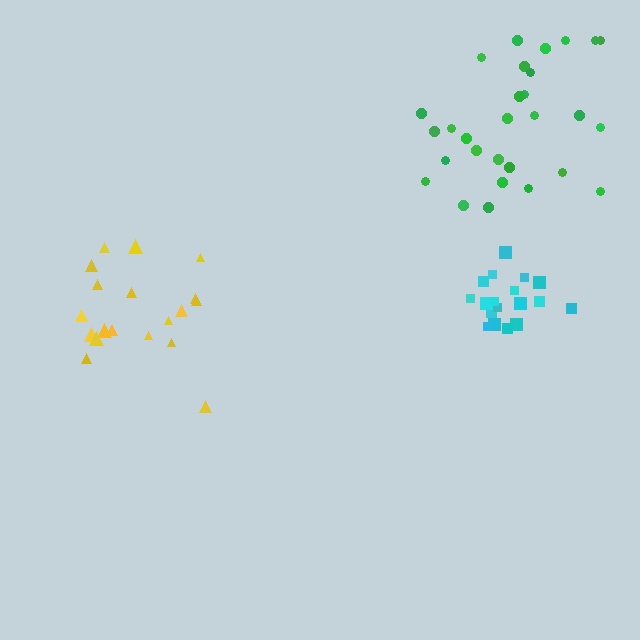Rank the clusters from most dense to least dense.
cyan, green, yellow.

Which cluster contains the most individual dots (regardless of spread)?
Green (30).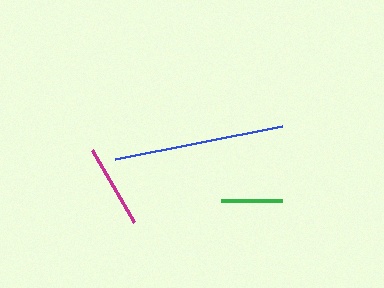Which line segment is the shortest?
The green line is the shortest at approximately 61 pixels.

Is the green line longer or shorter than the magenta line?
The magenta line is longer than the green line.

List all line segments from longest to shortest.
From longest to shortest: blue, magenta, green.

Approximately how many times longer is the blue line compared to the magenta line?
The blue line is approximately 2.0 times the length of the magenta line.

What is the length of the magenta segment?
The magenta segment is approximately 83 pixels long.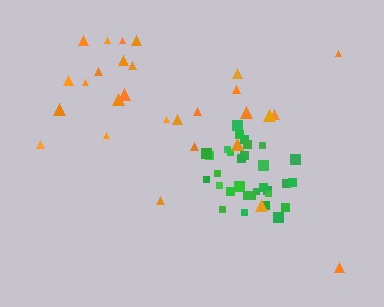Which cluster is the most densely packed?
Green.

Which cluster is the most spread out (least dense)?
Orange.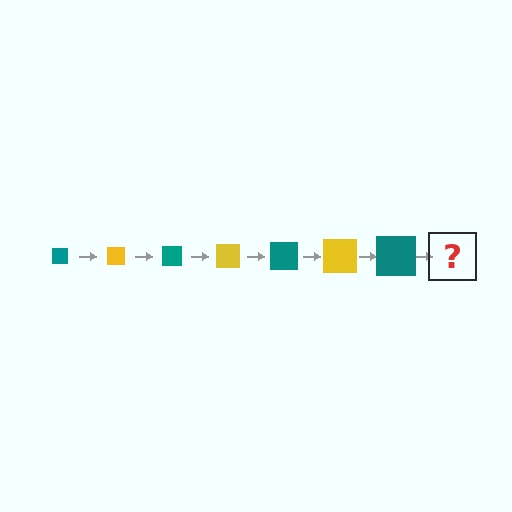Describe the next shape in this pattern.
It should be a yellow square, larger than the previous one.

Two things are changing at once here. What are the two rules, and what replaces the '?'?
The two rules are that the square grows larger each step and the color cycles through teal and yellow. The '?' should be a yellow square, larger than the previous one.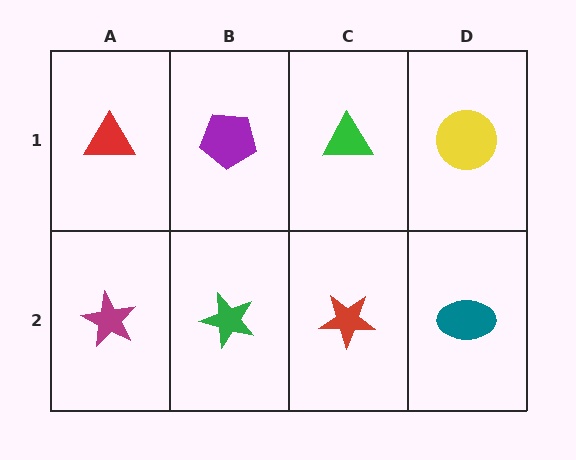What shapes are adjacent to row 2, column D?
A yellow circle (row 1, column D), a red star (row 2, column C).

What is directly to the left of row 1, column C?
A purple pentagon.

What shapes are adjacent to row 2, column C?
A green triangle (row 1, column C), a green star (row 2, column B), a teal ellipse (row 2, column D).